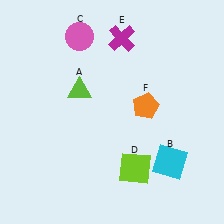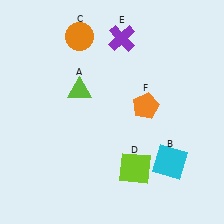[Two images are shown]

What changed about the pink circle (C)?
In Image 1, C is pink. In Image 2, it changed to orange.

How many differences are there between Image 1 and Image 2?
There are 2 differences between the two images.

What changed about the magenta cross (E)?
In Image 1, E is magenta. In Image 2, it changed to purple.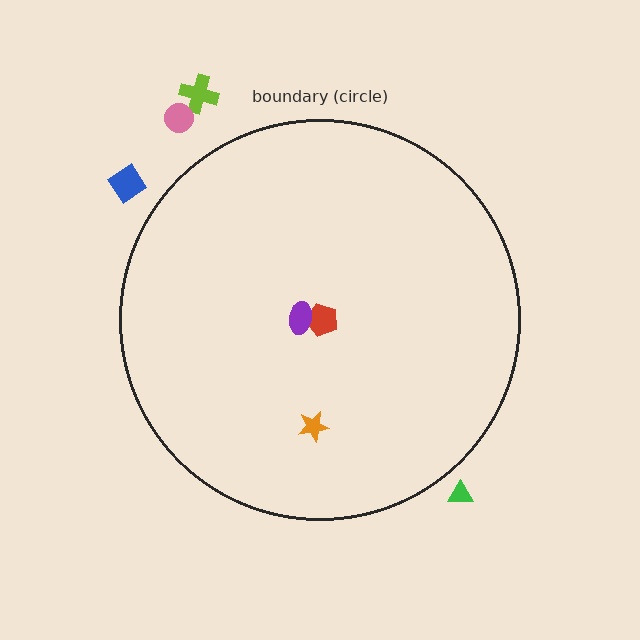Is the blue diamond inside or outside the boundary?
Outside.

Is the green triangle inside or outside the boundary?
Outside.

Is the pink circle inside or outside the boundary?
Outside.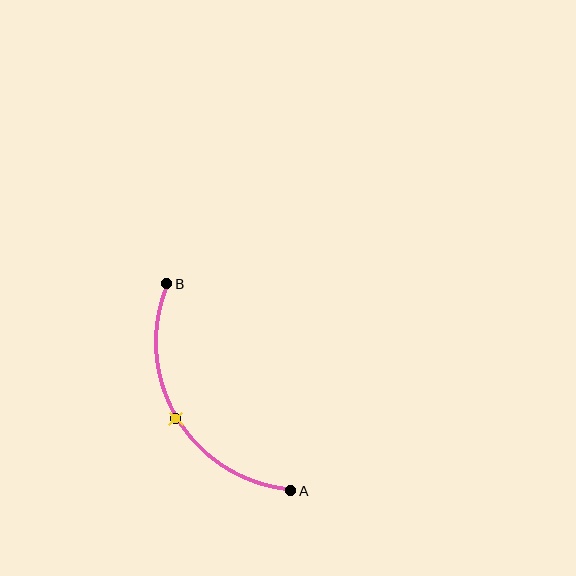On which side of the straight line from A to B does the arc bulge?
The arc bulges to the left of the straight line connecting A and B.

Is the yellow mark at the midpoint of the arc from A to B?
Yes. The yellow mark lies on the arc at equal arc-length from both A and B — it is the arc midpoint.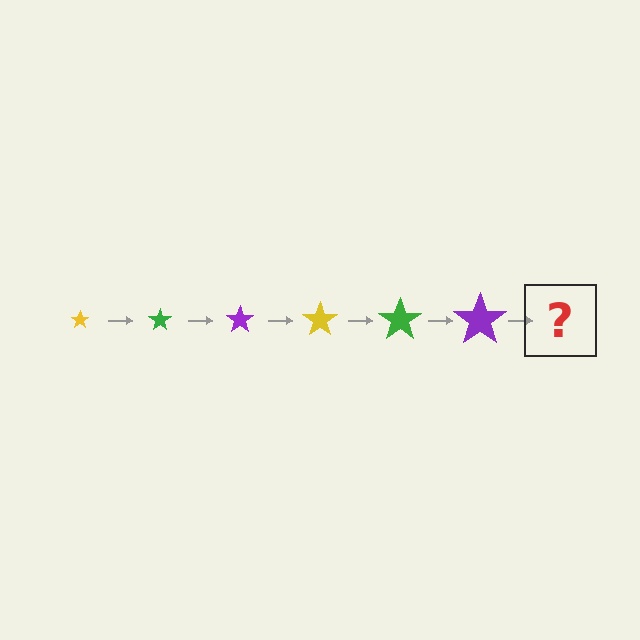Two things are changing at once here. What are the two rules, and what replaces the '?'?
The two rules are that the star grows larger each step and the color cycles through yellow, green, and purple. The '?' should be a yellow star, larger than the previous one.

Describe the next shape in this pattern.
It should be a yellow star, larger than the previous one.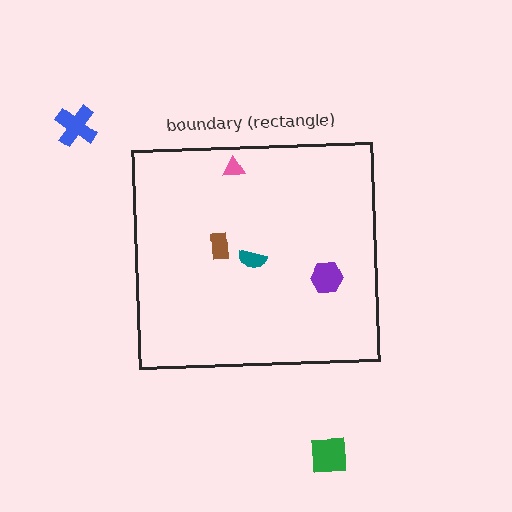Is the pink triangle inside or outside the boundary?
Inside.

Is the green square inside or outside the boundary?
Outside.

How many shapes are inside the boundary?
4 inside, 2 outside.